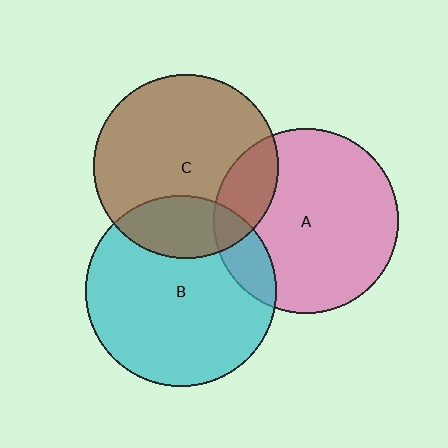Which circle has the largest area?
Circle B (cyan).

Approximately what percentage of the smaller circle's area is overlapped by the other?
Approximately 25%.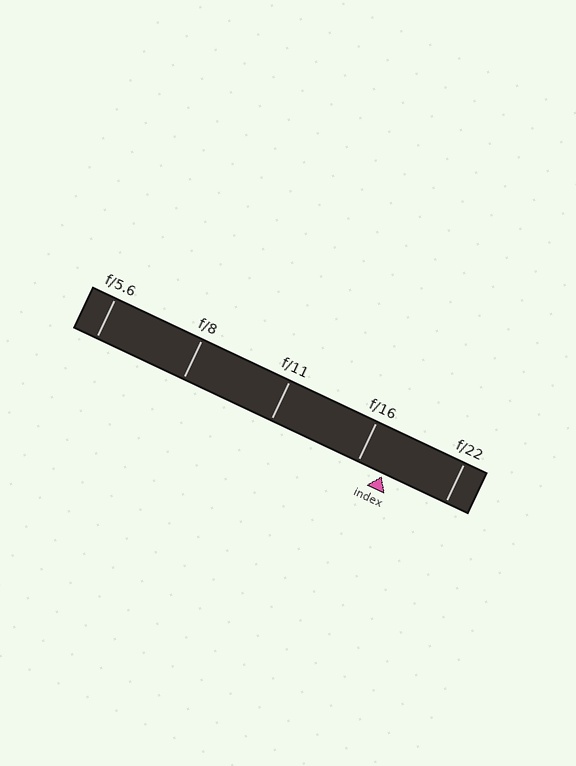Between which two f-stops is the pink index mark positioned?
The index mark is between f/16 and f/22.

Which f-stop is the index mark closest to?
The index mark is closest to f/16.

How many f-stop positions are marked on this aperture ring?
There are 5 f-stop positions marked.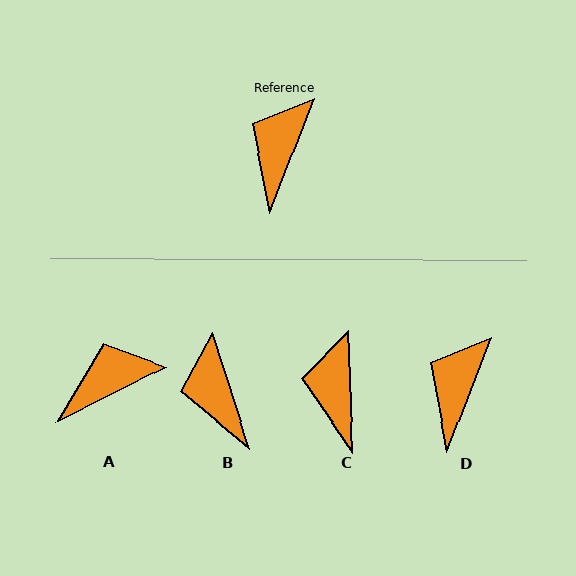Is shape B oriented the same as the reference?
No, it is off by about 39 degrees.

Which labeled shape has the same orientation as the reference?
D.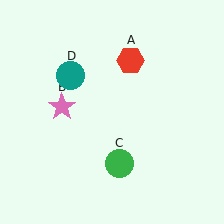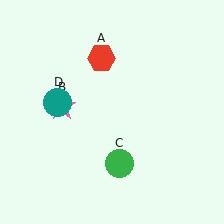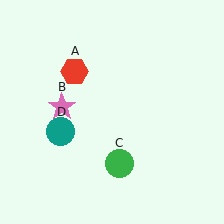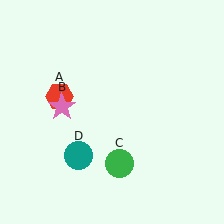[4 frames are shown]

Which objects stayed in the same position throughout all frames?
Pink star (object B) and green circle (object C) remained stationary.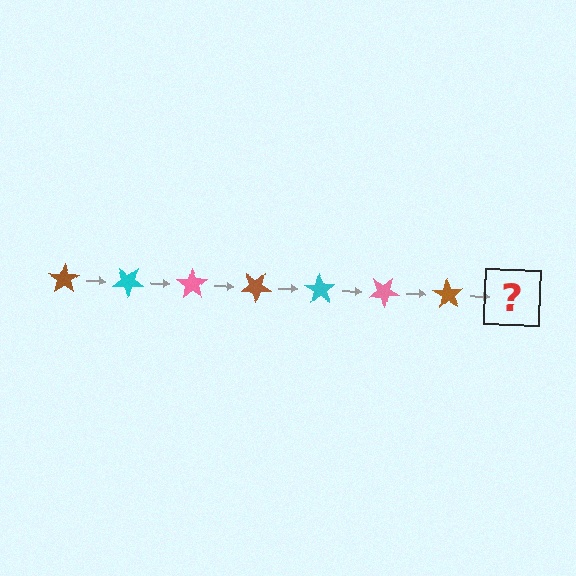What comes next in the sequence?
The next element should be a cyan star, rotated 245 degrees from the start.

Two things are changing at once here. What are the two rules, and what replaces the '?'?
The two rules are that it rotates 35 degrees each step and the color cycles through brown, cyan, and pink. The '?' should be a cyan star, rotated 245 degrees from the start.